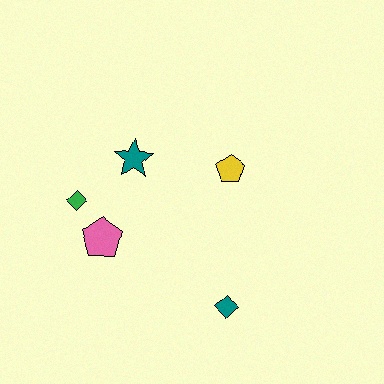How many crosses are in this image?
There are no crosses.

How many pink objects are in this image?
There is 1 pink object.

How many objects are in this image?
There are 5 objects.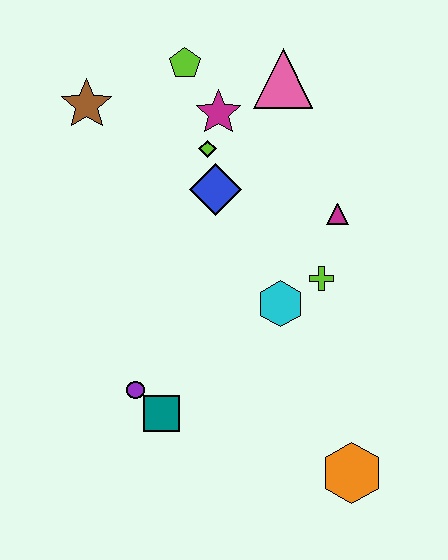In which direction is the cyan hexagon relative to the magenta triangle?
The cyan hexagon is below the magenta triangle.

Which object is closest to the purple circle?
The teal square is closest to the purple circle.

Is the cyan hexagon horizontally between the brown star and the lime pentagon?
No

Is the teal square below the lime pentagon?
Yes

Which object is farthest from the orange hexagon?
The brown star is farthest from the orange hexagon.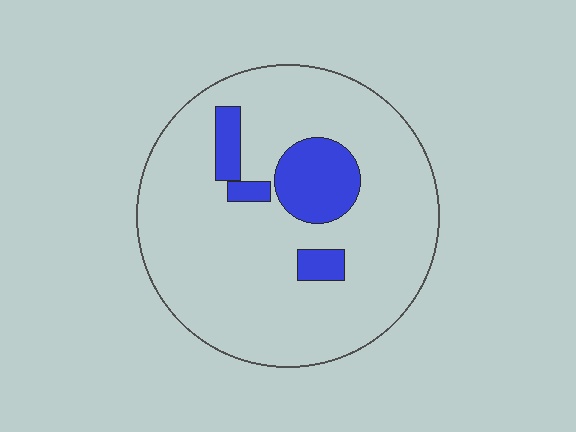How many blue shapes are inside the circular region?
4.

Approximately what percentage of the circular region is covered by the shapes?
Approximately 15%.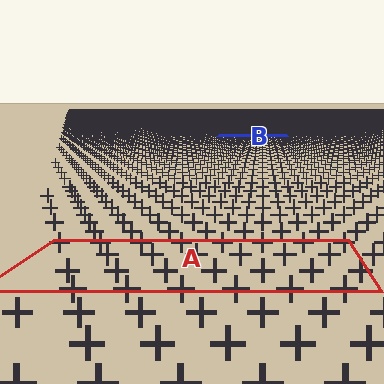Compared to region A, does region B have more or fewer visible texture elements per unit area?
Region B has more texture elements per unit area — they are packed more densely because it is farther away.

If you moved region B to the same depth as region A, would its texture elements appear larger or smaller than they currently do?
They would appear larger. At a closer depth, the same texture elements are projected at a bigger on-screen size.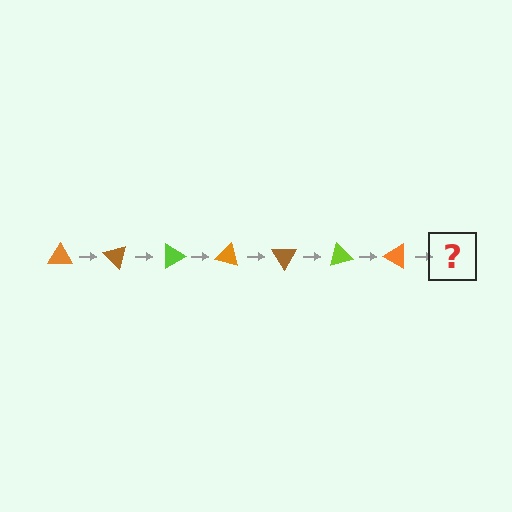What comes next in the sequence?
The next element should be a brown triangle, rotated 315 degrees from the start.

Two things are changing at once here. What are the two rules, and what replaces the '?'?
The two rules are that it rotates 45 degrees each step and the color cycles through orange, brown, and lime. The '?' should be a brown triangle, rotated 315 degrees from the start.